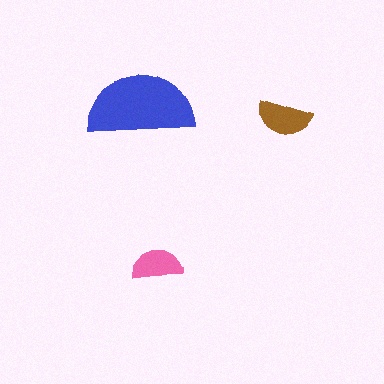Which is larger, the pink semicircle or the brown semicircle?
The brown one.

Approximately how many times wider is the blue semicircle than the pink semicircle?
About 2 times wider.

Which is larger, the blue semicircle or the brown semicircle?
The blue one.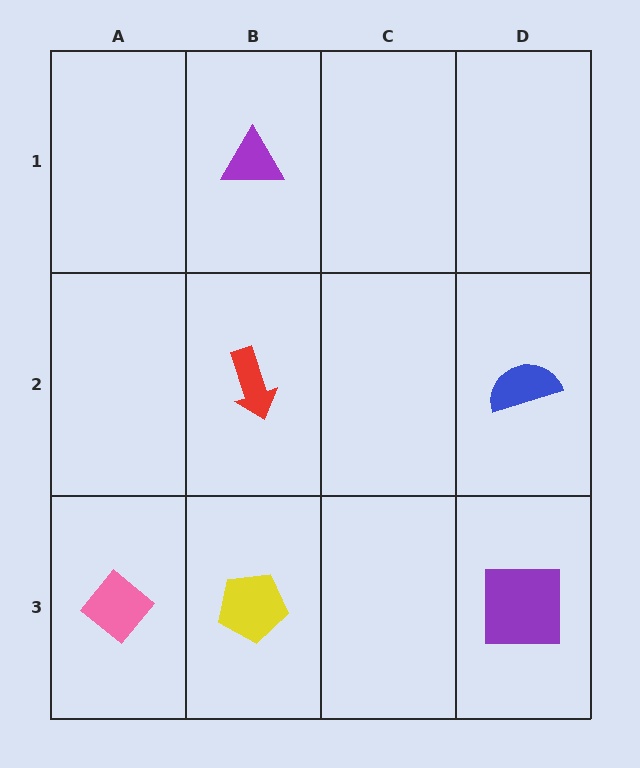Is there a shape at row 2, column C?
No, that cell is empty.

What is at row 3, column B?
A yellow pentagon.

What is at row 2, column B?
A red arrow.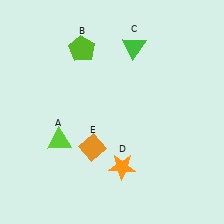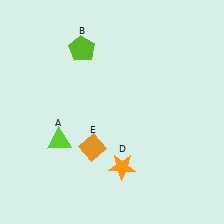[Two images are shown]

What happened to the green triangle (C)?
The green triangle (C) was removed in Image 2. It was in the top-right area of Image 1.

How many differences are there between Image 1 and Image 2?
There is 1 difference between the two images.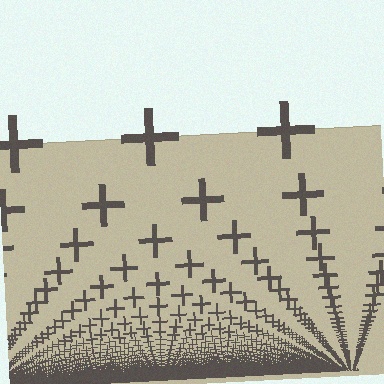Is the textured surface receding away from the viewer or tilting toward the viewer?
The surface appears to tilt toward the viewer. Texture elements get larger and sparser toward the top.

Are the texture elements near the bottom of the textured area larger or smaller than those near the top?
Smaller. The gradient is inverted — elements near the bottom are smaller and denser.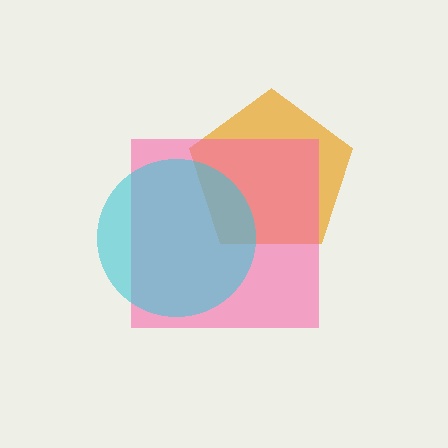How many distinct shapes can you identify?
There are 3 distinct shapes: an orange pentagon, a pink square, a cyan circle.